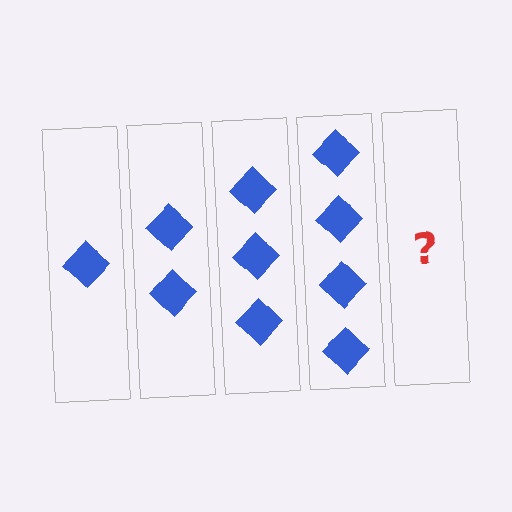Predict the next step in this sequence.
The next step is 5 diamonds.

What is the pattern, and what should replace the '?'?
The pattern is that each step adds one more diamond. The '?' should be 5 diamonds.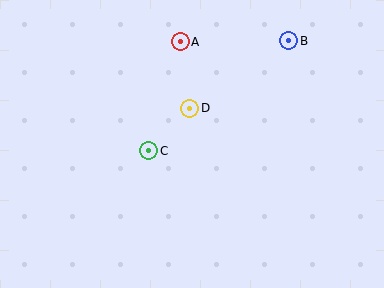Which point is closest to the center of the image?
Point D at (190, 108) is closest to the center.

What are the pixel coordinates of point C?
Point C is at (149, 151).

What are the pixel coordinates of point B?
Point B is at (289, 41).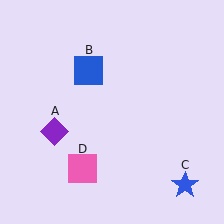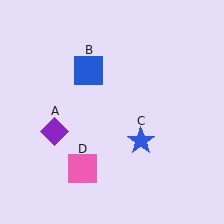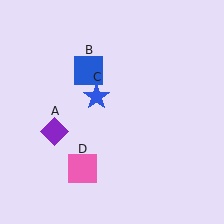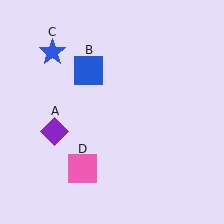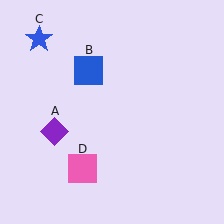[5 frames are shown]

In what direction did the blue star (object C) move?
The blue star (object C) moved up and to the left.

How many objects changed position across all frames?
1 object changed position: blue star (object C).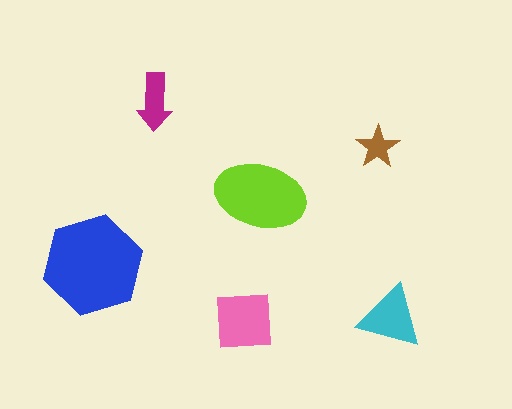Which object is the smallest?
The brown star.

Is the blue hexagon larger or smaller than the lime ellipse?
Larger.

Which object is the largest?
The blue hexagon.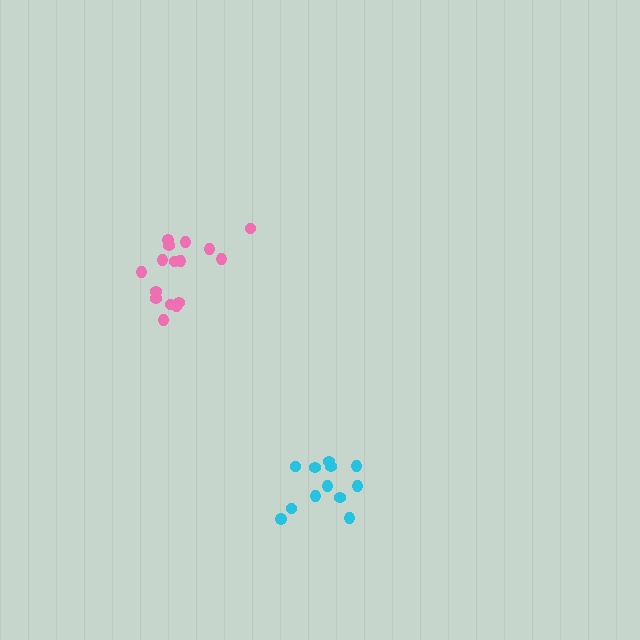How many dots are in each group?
Group 1: 12 dots, Group 2: 16 dots (28 total).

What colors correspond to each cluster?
The clusters are colored: cyan, pink.